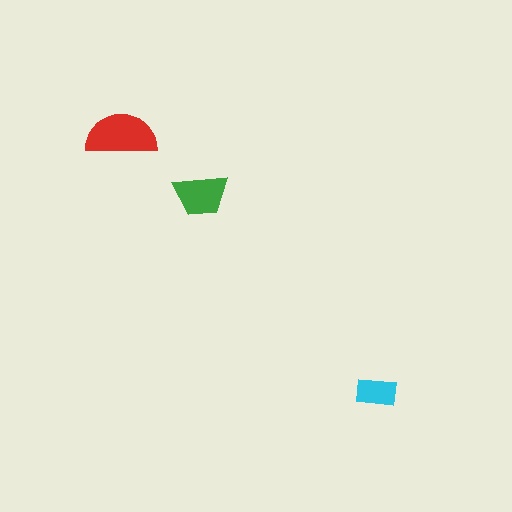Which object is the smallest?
The cyan rectangle.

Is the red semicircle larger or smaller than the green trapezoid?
Larger.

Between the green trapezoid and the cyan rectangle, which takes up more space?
The green trapezoid.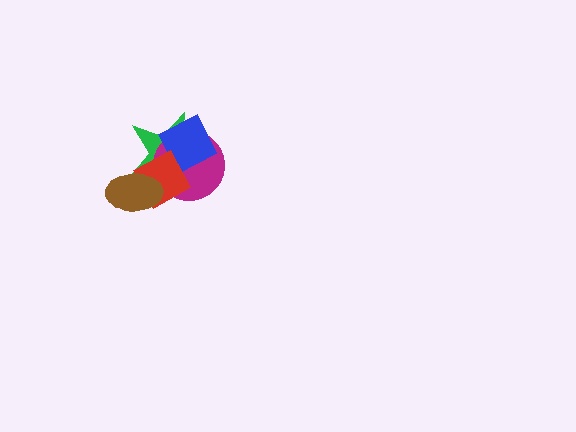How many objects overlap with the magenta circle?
3 objects overlap with the magenta circle.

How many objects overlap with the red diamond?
4 objects overlap with the red diamond.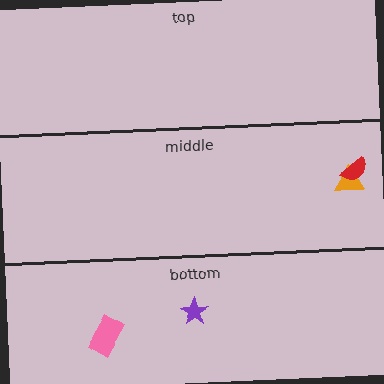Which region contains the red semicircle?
The middle region.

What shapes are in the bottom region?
The pink rectangle, the purple star.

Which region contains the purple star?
The bottom region.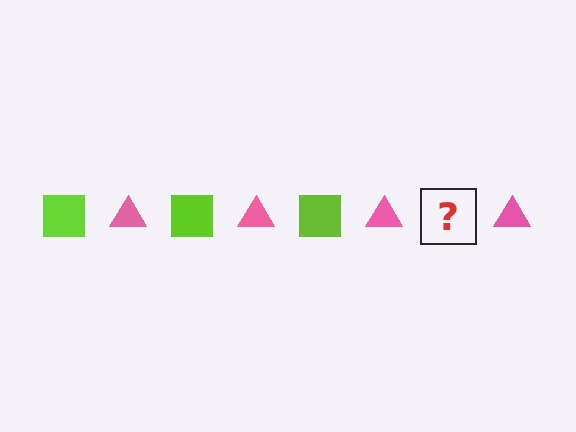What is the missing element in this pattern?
The missing element is a lime square.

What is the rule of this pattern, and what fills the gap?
The rule is that the pattern alternates between lime square and pink triangle. The gap should be filled with a lime square.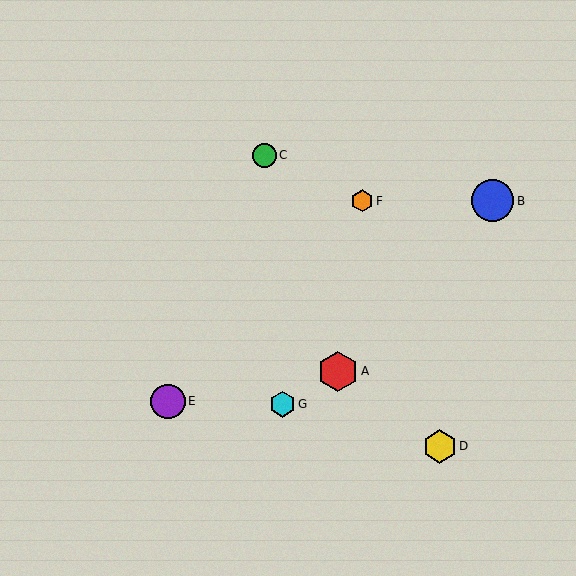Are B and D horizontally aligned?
No, B is at y≈201 and D is at y≈446.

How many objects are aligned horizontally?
2 objects (B, F) are aligned horizontally.